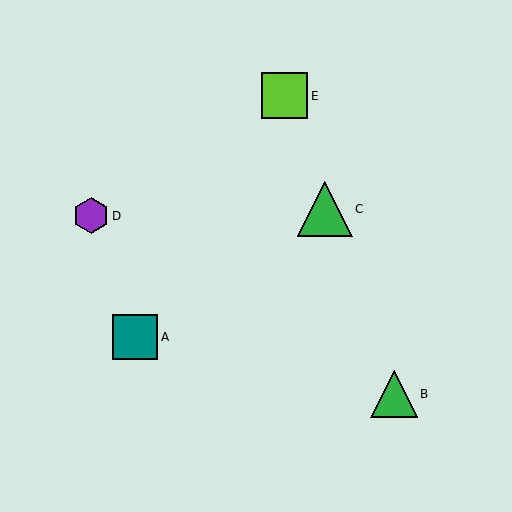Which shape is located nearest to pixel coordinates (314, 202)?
The green triangle (labeled C) at (325, 209) is nearest to that location.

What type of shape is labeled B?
Shape B is a green triangle.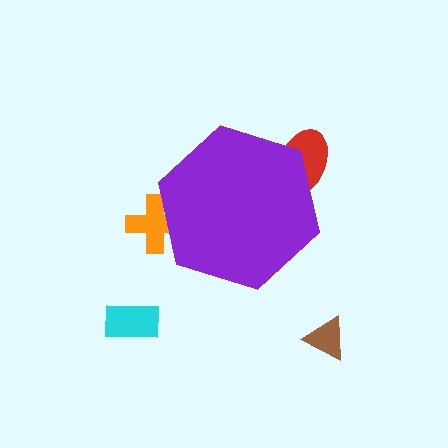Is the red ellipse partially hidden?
Yes, the red ellipse is partially hidden behind the purple hexagon.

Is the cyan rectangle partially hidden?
No, the cyan rectangle is fully visible.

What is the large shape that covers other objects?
A purple hexagon.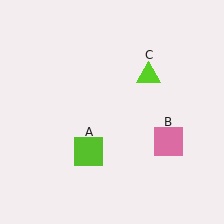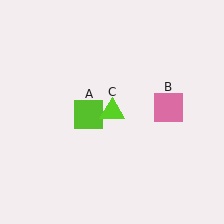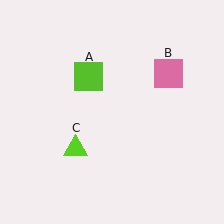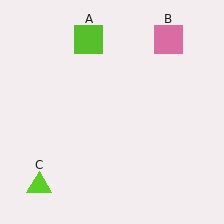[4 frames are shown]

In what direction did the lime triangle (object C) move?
The lime triangle (object C) moved down and to the left.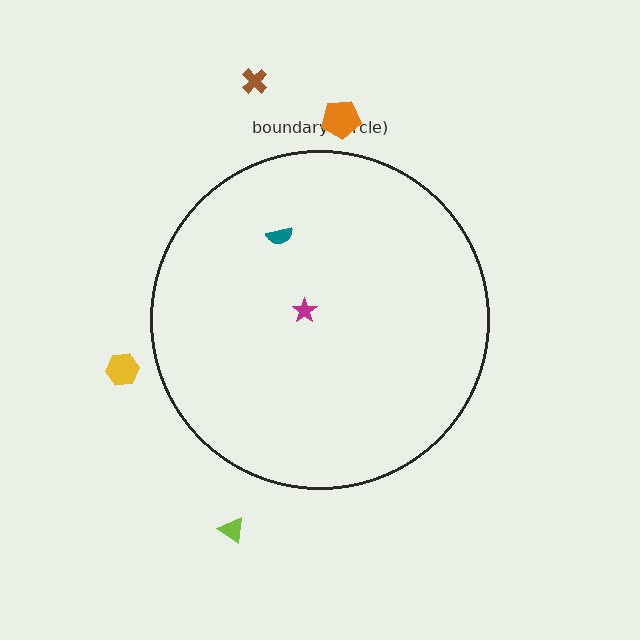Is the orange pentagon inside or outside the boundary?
Outside.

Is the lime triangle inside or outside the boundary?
Outside.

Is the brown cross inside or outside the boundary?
Outside.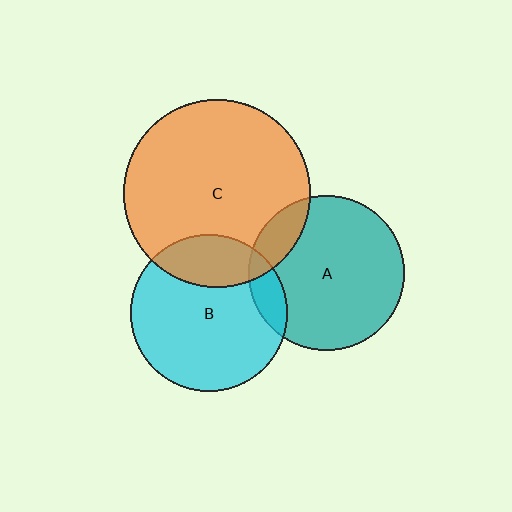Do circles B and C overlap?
Yes.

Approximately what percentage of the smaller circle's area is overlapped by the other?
Approximately 25%.